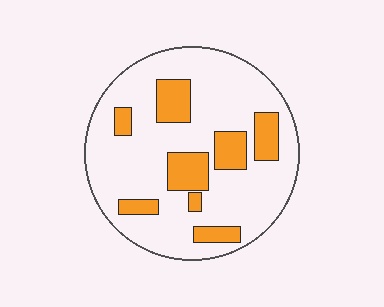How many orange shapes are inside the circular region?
8.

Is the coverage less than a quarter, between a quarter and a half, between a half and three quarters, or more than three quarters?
Less than a quarter.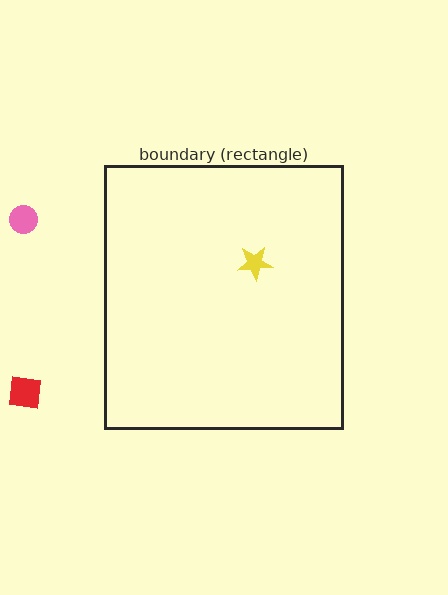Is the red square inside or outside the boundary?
Outside.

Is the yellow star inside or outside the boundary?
Inside.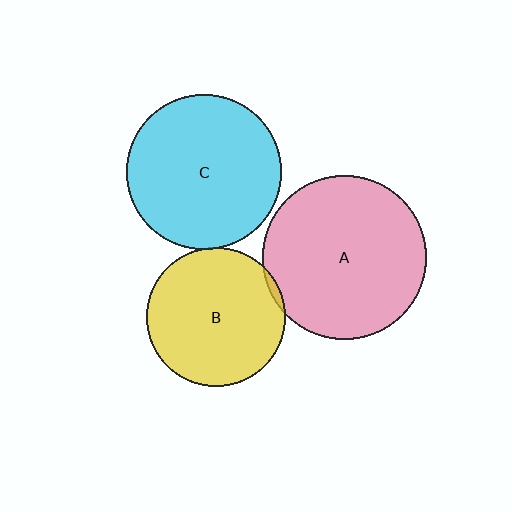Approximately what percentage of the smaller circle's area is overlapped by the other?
Approximately 5%.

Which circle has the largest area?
Circle A (pink).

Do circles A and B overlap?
Yes.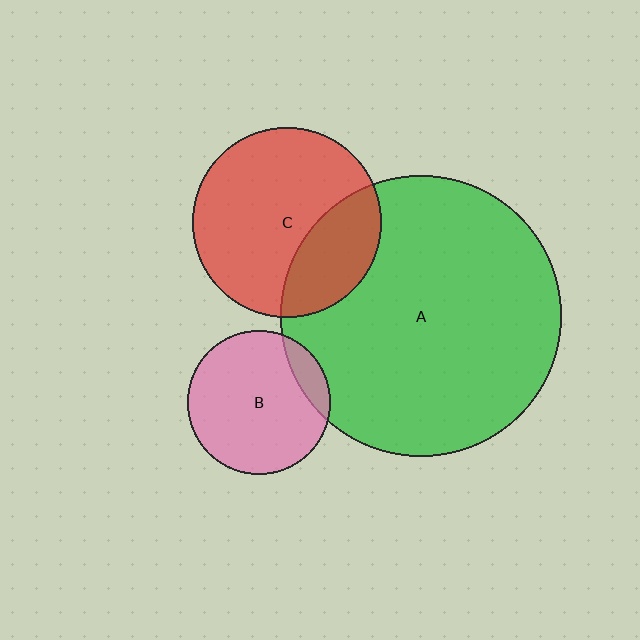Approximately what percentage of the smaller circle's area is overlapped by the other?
Approximately 30%.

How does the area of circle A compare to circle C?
Approximately 2.2 times.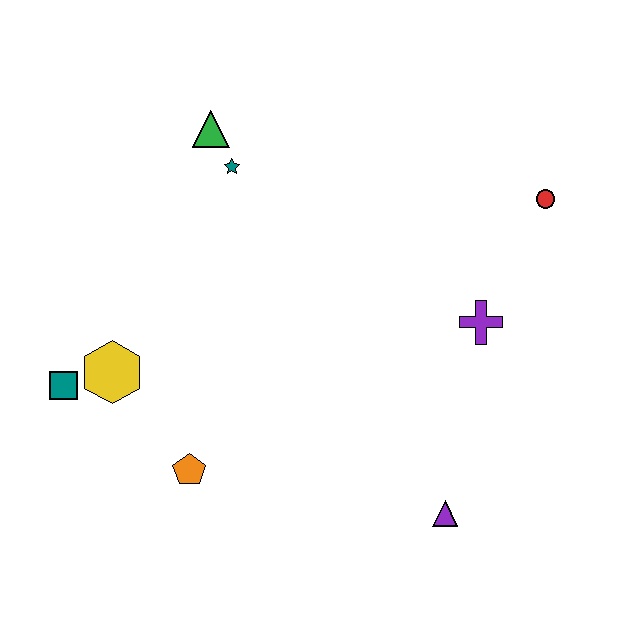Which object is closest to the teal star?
The green triangle is closest to the teal star.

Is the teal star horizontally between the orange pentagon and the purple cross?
Yes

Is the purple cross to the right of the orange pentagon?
Yes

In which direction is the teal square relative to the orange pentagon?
The teal square is to the left of the orange pentagon.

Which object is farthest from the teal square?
The red circle is farthest from the teal square.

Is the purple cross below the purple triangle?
No